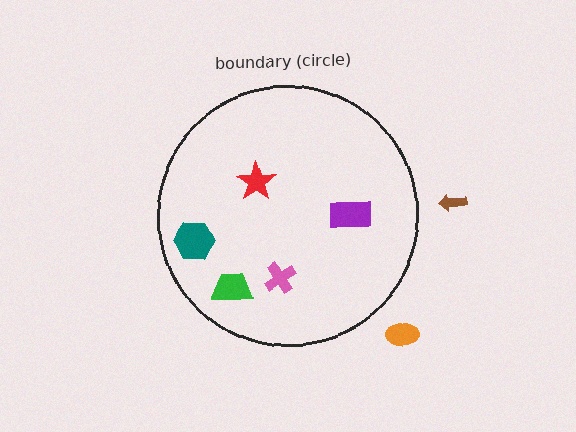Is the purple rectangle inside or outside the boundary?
Inside.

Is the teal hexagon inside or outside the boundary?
Inside.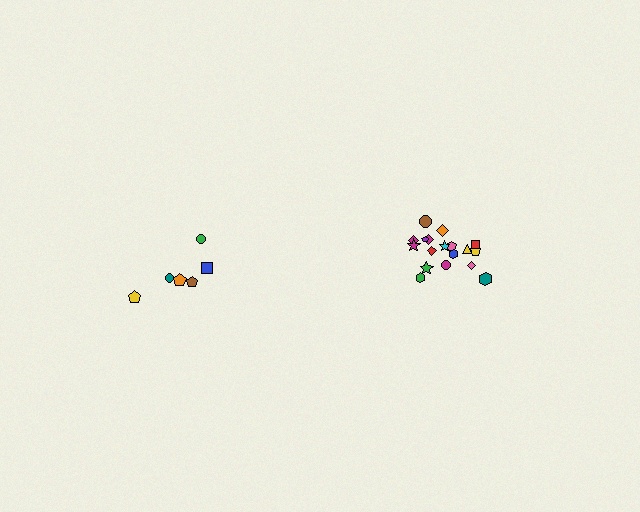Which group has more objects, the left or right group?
The right group.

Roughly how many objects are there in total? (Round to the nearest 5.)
Roughly 25 objects in total.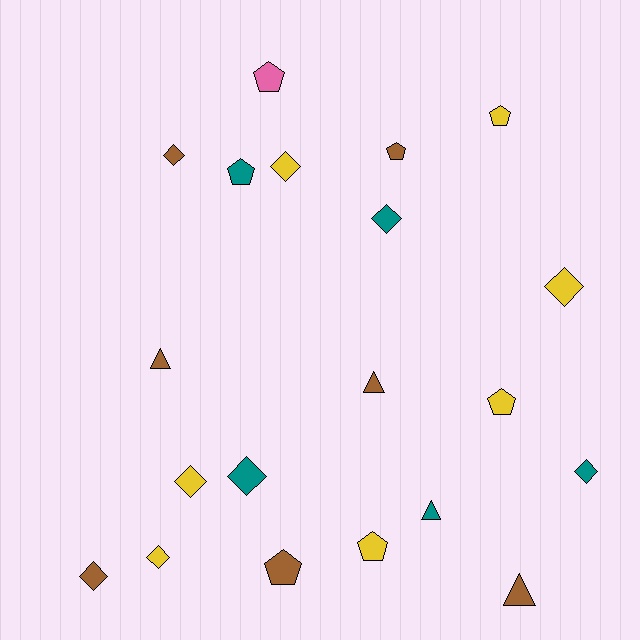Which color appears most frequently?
Yellow, with 7 objects.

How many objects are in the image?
There are 20 objects.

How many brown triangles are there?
There are 3 brown triangles.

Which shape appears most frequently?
Diamond, with 9 objects.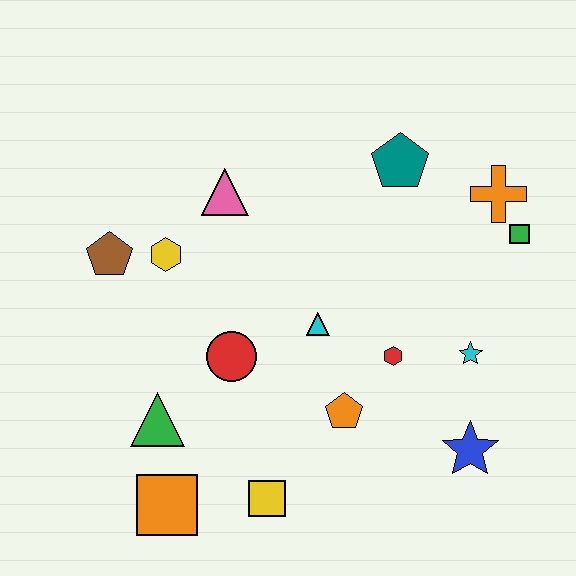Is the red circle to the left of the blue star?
Yes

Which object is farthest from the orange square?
The orange cross is farthest from the orange square.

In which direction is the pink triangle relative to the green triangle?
The pink triangle is above the green triangle.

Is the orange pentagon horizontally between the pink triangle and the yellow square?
No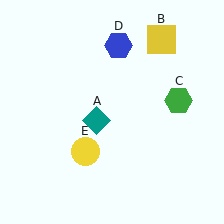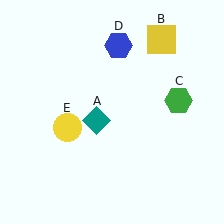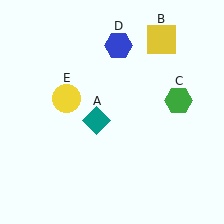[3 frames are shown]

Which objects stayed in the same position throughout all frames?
Teal diamond (object A) and yellow square (object B) and green hexagon (object C) and blue hexagon (object D) remained stationary.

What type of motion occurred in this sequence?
The yellow circle (object E) rotated clockwise around the center of the scene.